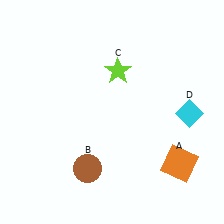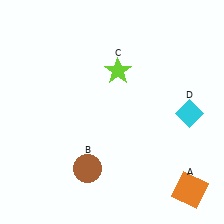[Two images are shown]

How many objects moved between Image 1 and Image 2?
1 object moved between the two images.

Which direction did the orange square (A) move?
The orange square (A) moved down.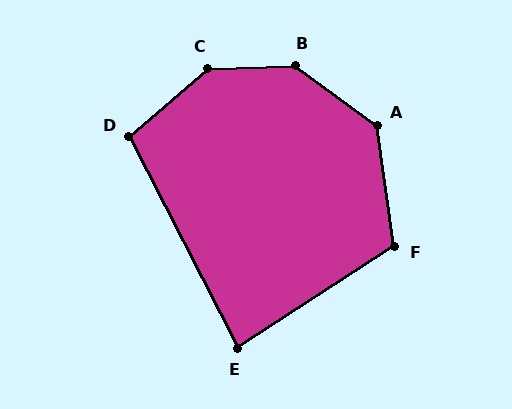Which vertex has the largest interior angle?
B, at approximately 142 degrees.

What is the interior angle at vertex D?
Approximately 103 degrees (obtuse).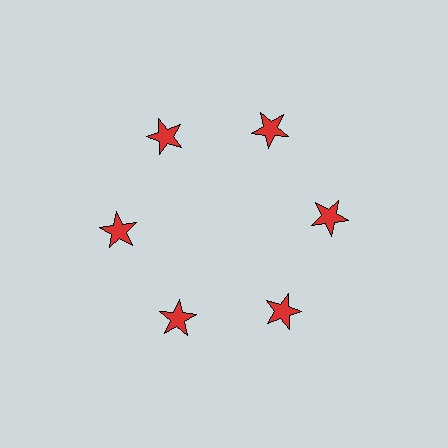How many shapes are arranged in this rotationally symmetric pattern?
There are 6 shapes, arranged in 6 groups of 1.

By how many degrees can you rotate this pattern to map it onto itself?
The pattern maps onto itself every 60 degrees of rotation.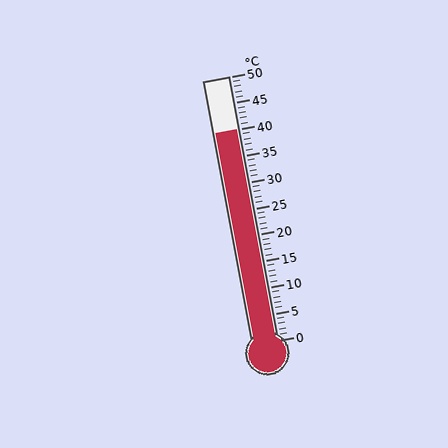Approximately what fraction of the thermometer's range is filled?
The thermometer is filled to approximately 80% of its range.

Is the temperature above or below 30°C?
The temperature is above 30°C.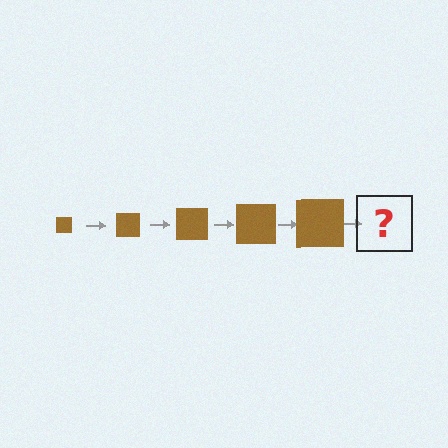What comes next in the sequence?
The next element should be a brown square, larger than the previous one.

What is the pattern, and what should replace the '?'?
The pattern is that the square gets progressively larger each step. The '?' should be a brown square, larger than the previous one.